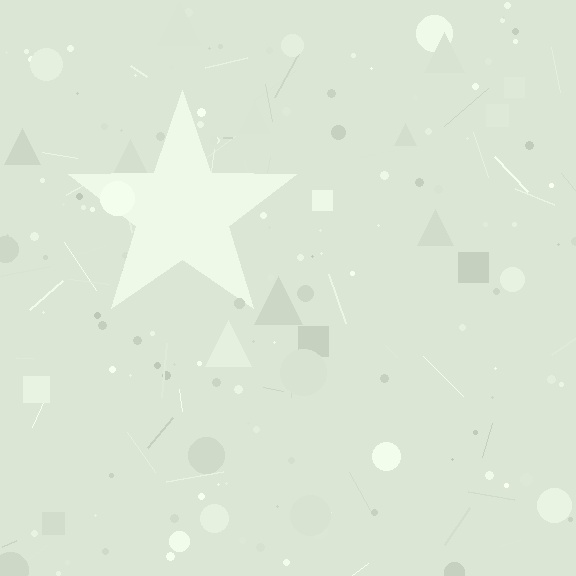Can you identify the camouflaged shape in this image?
The camouflaged shape is a star.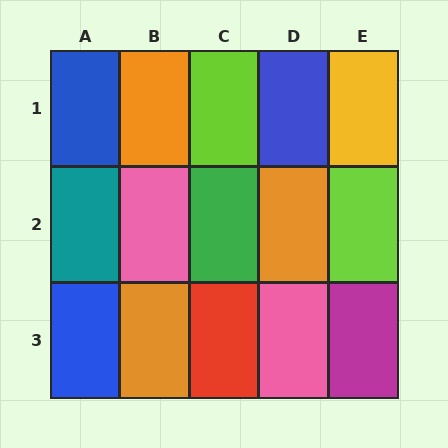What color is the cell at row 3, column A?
Blue.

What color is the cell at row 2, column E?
Lime.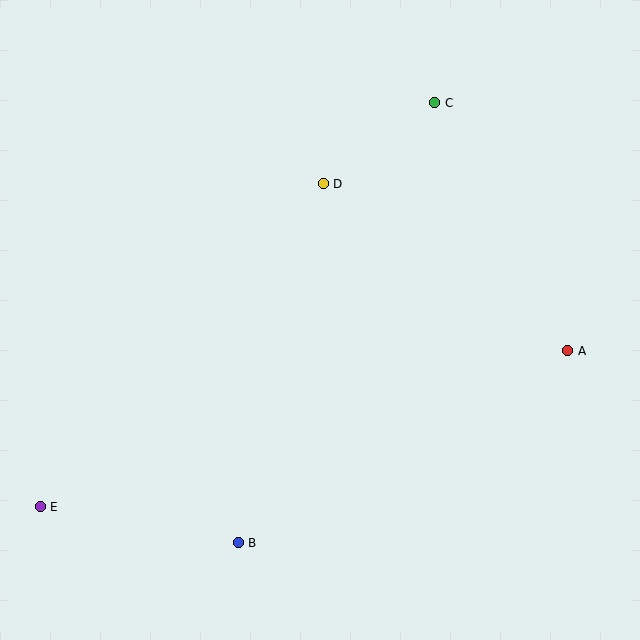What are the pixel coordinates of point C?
Point C is at (435, 103).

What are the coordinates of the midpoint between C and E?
The midpoint between C and E is at (237, 305).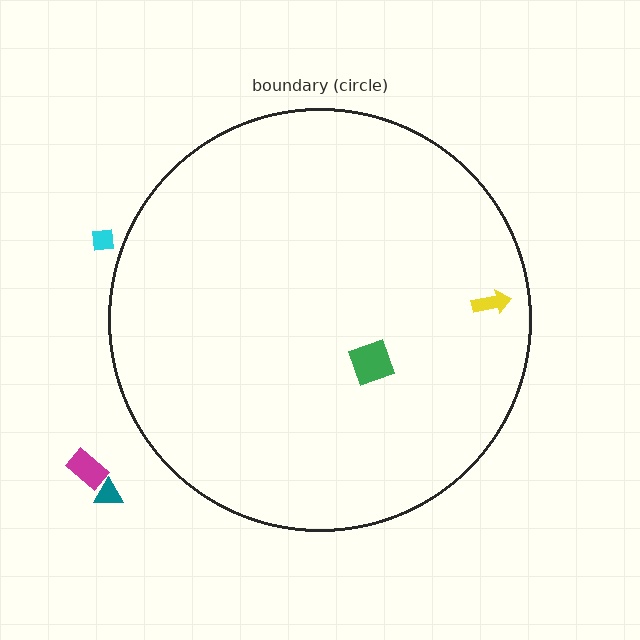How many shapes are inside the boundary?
2 inside, 3 outside.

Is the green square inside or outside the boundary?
Inside.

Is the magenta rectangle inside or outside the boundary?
Outside.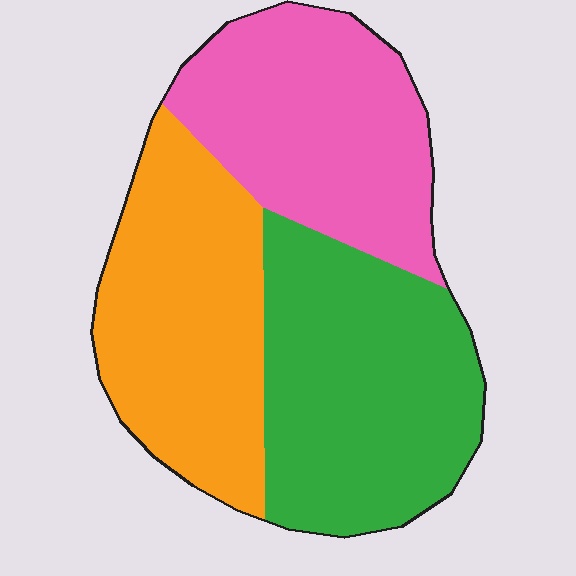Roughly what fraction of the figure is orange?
Orange covers roughly 35% of the figure.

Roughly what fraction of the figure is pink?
Pink takes up between a quarter and a half of the figure.